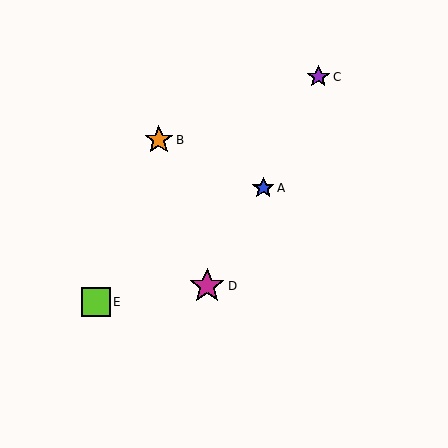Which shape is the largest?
The magenta star (labeled D) is the largest.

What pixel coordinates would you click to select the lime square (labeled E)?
Click at (96, 302) to select the lime square E.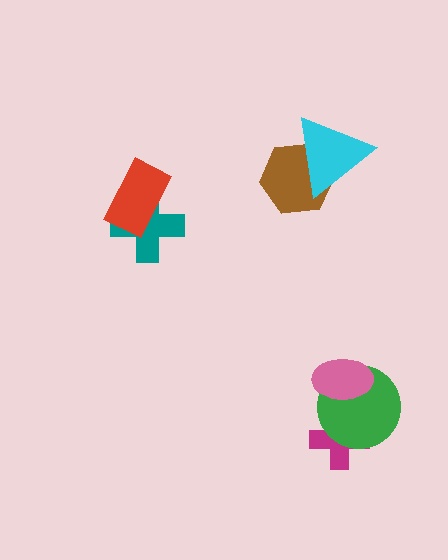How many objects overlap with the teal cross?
1 object overlaps with the teal cross.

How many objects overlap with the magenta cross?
1 object overlaps with the magenta cross.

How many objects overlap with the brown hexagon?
1 object overlaps with the brown hexagon.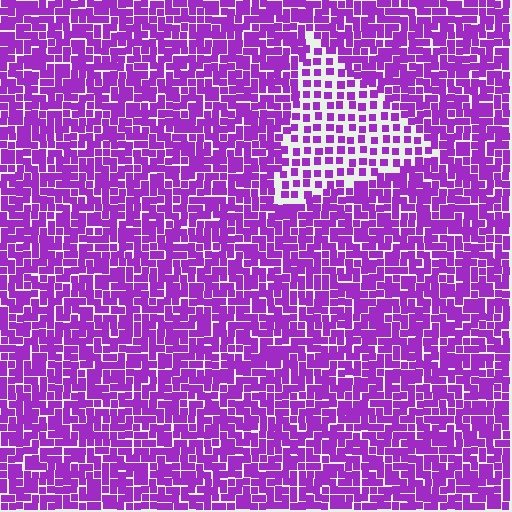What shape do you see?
I see a triangle.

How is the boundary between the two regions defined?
The boundary is defined by a change in element density (approximately 2.0x ratio). All elements are the same color, size, and shape.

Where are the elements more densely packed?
The elements are more densely packed outside the triangle boundary.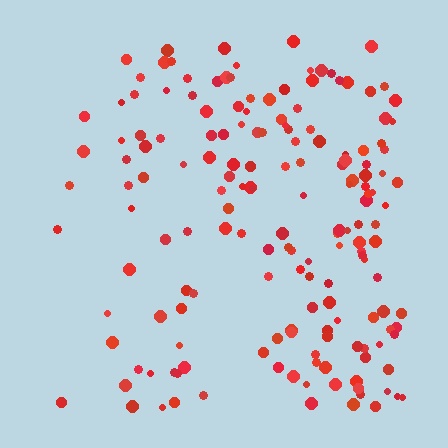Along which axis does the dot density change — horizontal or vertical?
Horizontal.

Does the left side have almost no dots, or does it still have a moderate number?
Still a moderate number, just noticeably fewer than the right.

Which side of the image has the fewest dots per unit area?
The left.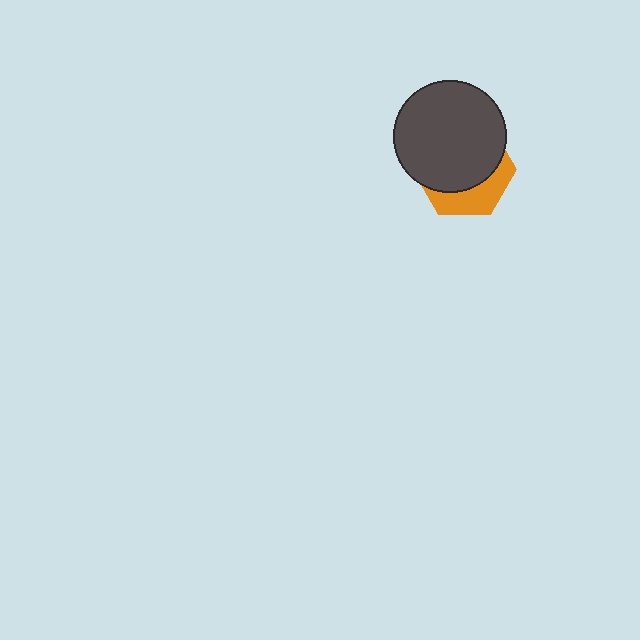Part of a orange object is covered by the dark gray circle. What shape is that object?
It is a hexagon.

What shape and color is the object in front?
The object in front is a dark gray circle.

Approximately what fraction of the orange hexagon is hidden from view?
Roughly 67% of the orange hexagon is hidden behind the dark gray circle.